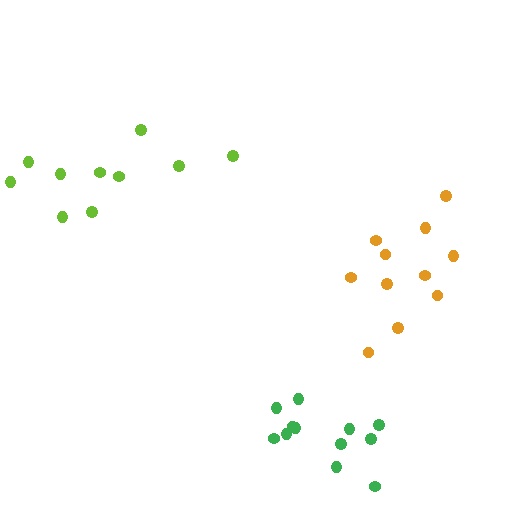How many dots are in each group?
Group 1: 11 dots, Group 2: 10 dots, Group 3: 12 dots (33 total).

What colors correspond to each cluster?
The clusters are colored: orange, lime, green.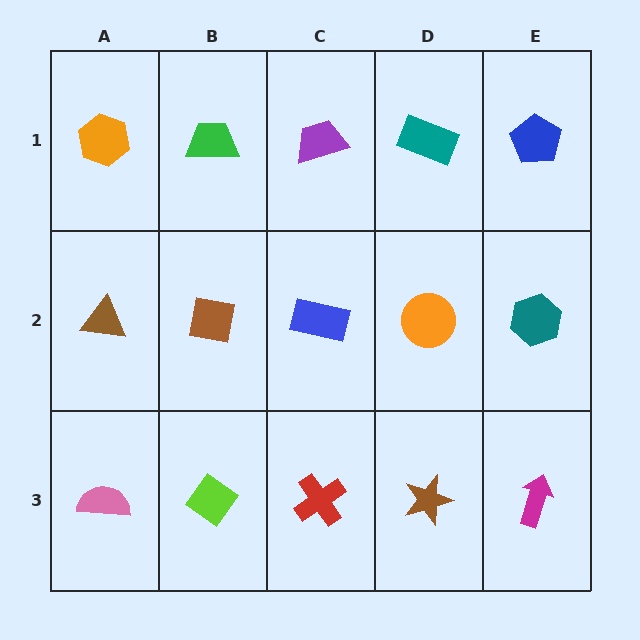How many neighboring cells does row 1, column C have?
3.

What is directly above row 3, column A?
A brown triangle.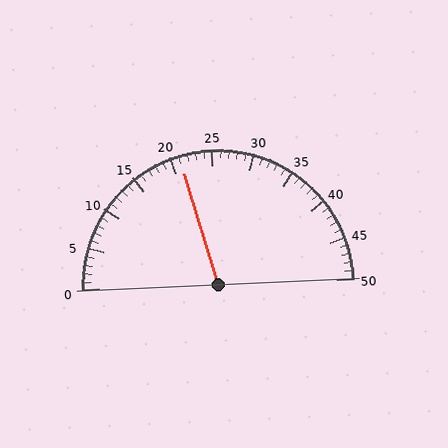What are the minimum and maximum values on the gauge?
The gauge ranges from 0 to 50.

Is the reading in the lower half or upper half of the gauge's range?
The reading is in the lower half of the range (0 to 50).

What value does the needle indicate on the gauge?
The needle indicates approximately 21.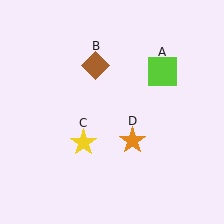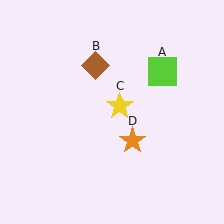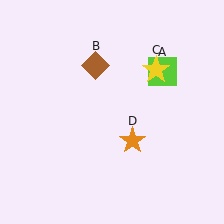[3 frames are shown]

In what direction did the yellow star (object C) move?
The yellow star (object C) moved up and to the right.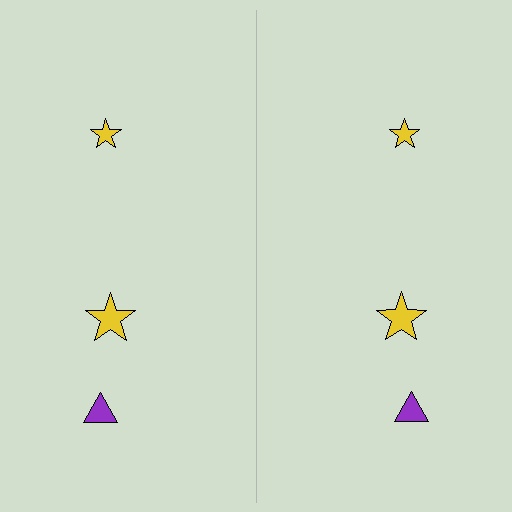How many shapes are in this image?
There are 6 shapes in this image.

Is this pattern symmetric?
Yes, this pattern has bilateral (reflection) symmetry.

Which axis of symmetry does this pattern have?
The pattern has a vertical axis of symmetry running through the center of the image.